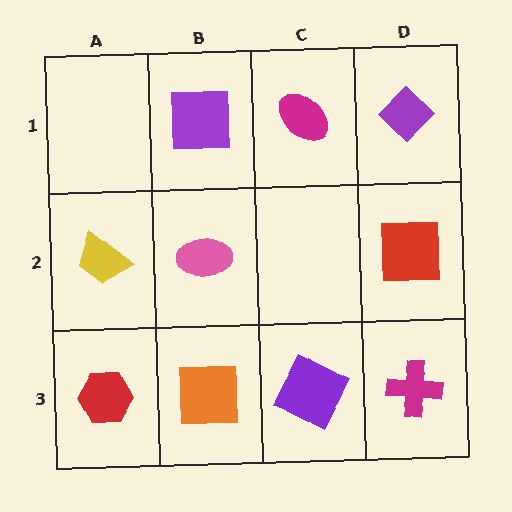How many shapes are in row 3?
4 shapes.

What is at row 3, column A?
A red hexagon.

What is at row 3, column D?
A magenta cross.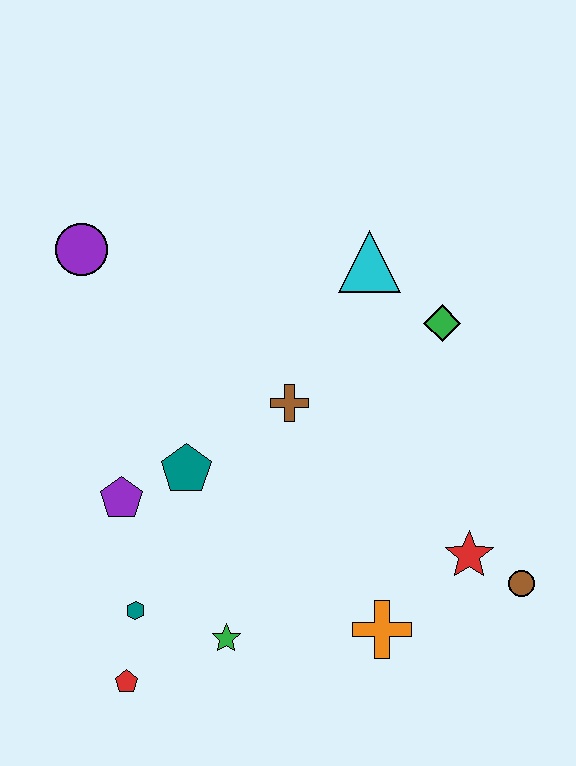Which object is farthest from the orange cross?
The purple circle is farthest from the orange cross.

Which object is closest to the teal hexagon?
The red pentagon is closest to the teal hexagon.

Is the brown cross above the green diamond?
No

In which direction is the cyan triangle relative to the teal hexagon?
The cyan triangle is above the teal hexagon.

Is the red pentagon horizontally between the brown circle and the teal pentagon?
No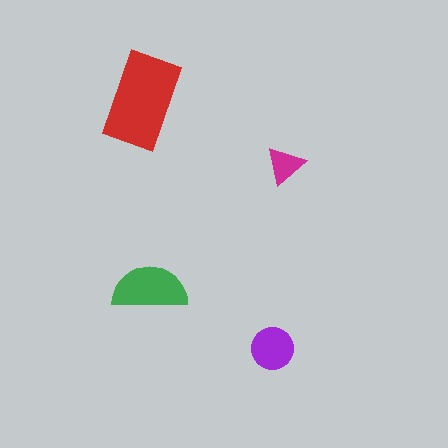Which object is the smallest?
The magenta triangle.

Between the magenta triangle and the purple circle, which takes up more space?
The purple circle.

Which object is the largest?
The red rectangle.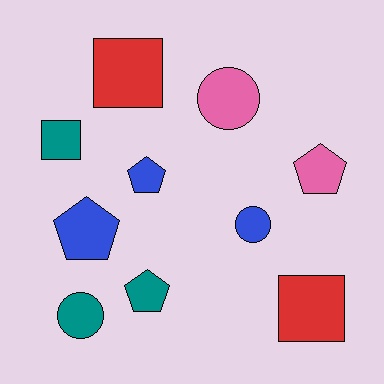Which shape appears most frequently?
Pentagon, with 4 objects.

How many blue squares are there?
There are no blue squares.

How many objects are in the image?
There are 10 objects.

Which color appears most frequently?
Blue, with 3 objects.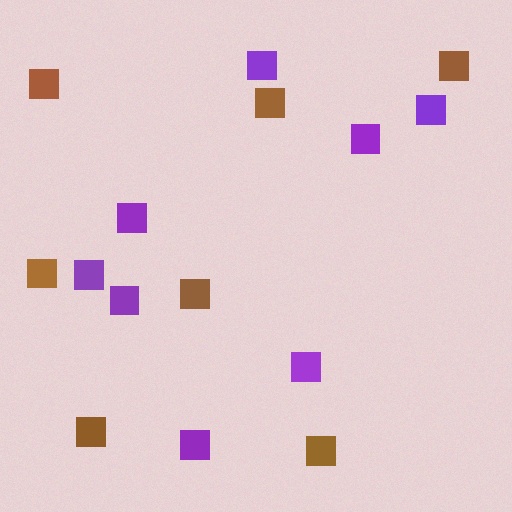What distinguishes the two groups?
There are 2 groups: one group of purple squares (8) and one group of brown squares (7).